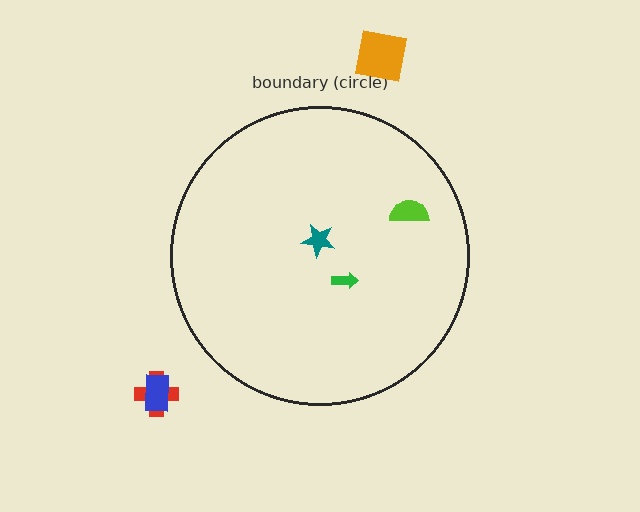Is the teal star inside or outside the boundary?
Inside.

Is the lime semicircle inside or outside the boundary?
Inside.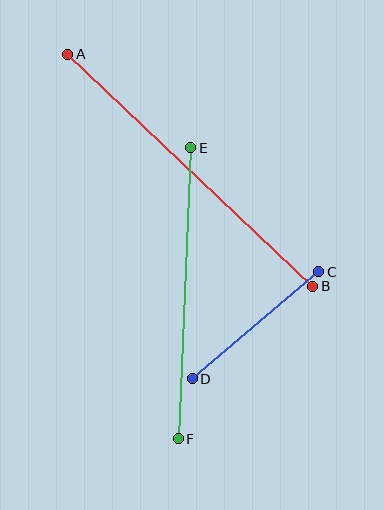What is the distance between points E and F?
The distance is approximately 291 pixels.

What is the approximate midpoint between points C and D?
The midpoint is at approximately (256, 325) pixels.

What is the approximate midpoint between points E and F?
The midpoint is at approximately (184, 293) pixels.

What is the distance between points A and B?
The distance is approximately 338 pixels.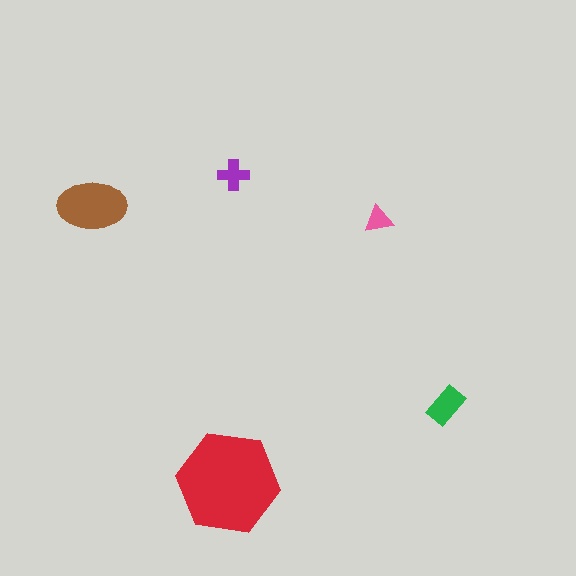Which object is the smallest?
The pink triangle.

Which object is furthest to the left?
The brown ellipse is leftmost.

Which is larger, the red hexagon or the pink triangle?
The red hexagon.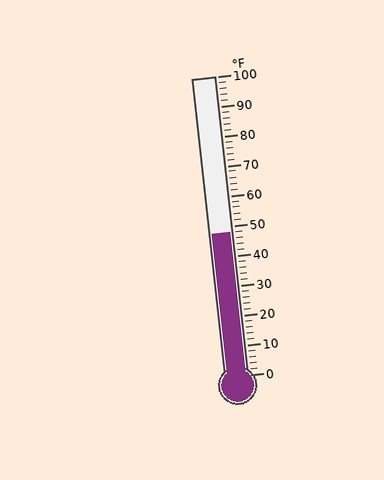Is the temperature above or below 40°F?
The temperature is above 40°F.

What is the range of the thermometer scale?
The thermometer scale ranges from 0°F to 100°F.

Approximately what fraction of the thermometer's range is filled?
The thermometer is filled to approximately 50% of its range.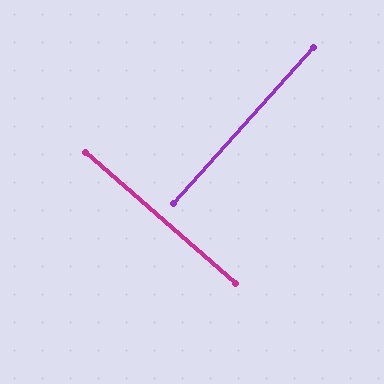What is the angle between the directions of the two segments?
Approximately 89 degrees.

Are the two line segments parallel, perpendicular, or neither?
Perpendicular — they meet at approximately 89°.